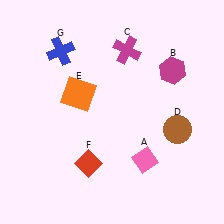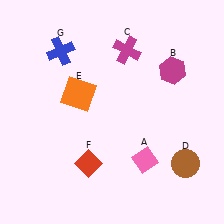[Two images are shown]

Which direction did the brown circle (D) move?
The brown circle (D) moved down.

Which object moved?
The brown circle (D) moved down.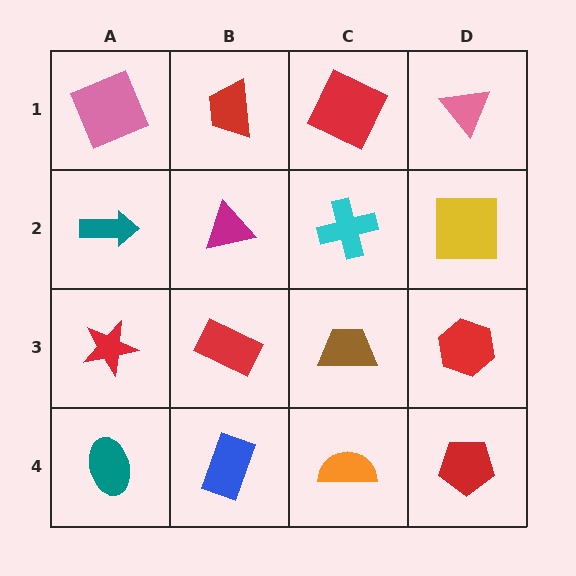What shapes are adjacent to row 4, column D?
A red hexagon (row 3, column D), an orange semicircle (row 4, column C).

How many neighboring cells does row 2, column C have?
4.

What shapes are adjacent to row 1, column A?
A teal arrow (row 2, column A), a red trapezoid (row 1, column B).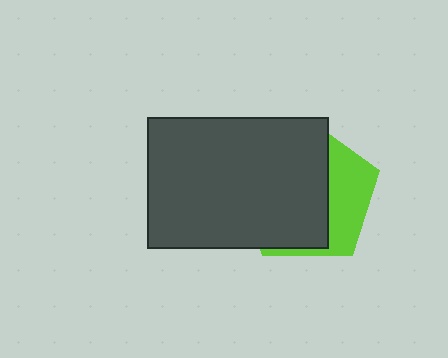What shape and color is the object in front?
The object in front is a dark gray rectangle.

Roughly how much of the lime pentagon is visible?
A small part of it is visible (roughly 32%).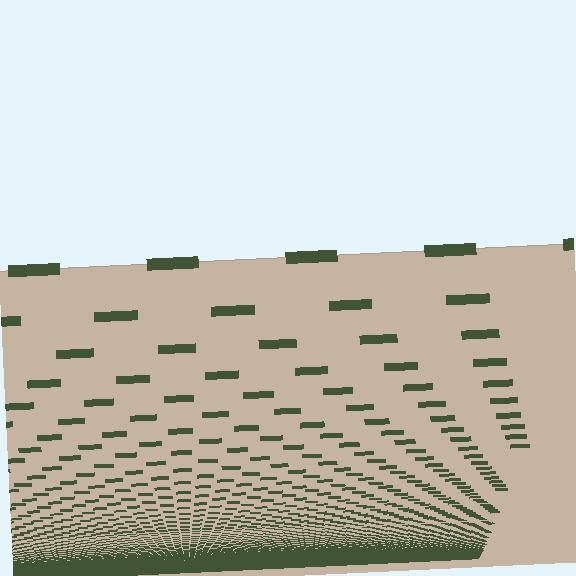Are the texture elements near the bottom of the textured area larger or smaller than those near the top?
Smaller. The gradient is inverted — elements near the bottom are smaller and denser.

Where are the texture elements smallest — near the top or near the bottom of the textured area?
Near the bottom.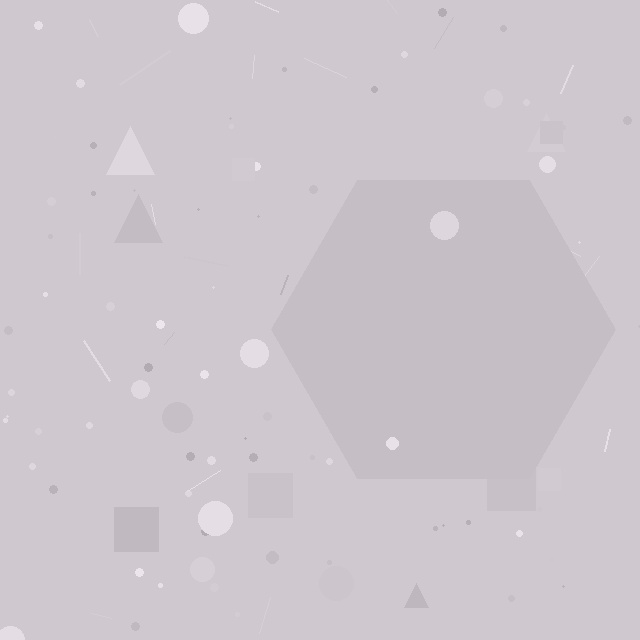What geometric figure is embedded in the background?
A hexagon is embedded in the background.